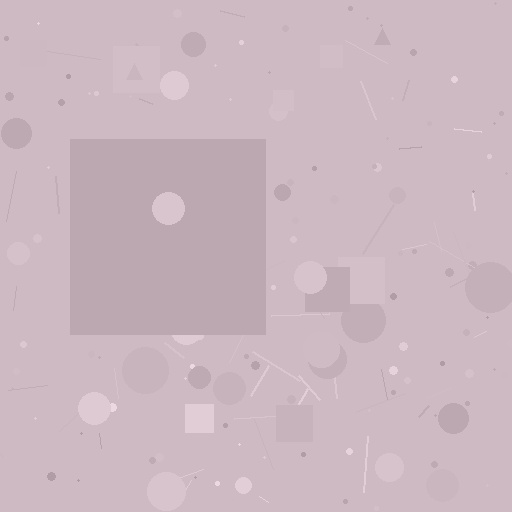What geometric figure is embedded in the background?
A square is embedded in the background.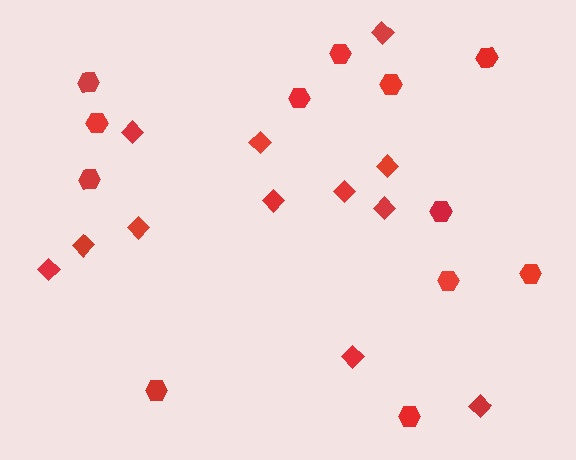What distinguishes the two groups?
There are 2 groups: one group of diamonds (12) and one group of hexagons (12).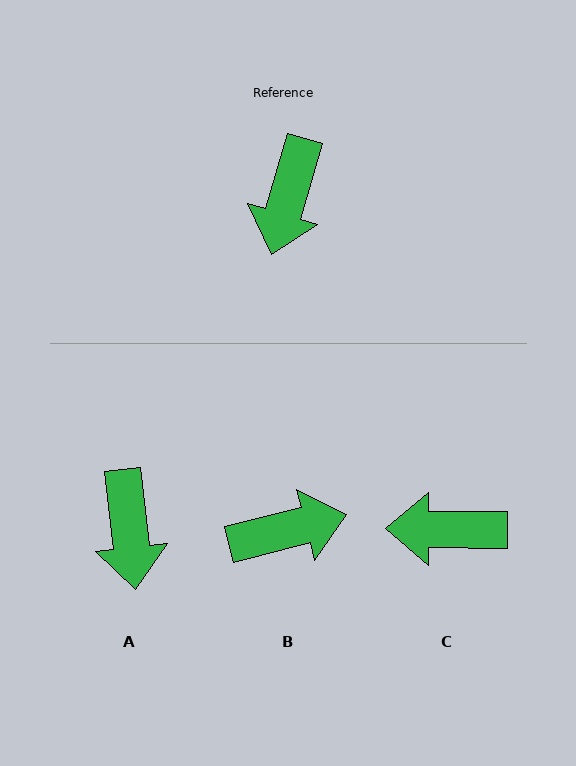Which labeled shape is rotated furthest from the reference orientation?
B, about 120 degrees away.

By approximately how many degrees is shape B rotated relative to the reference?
Approximately 120 degrees counter-clockwise.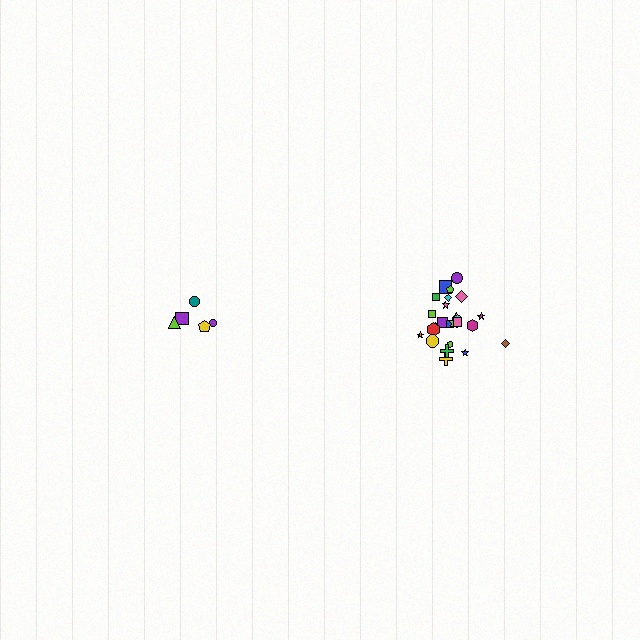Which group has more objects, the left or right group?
The right group.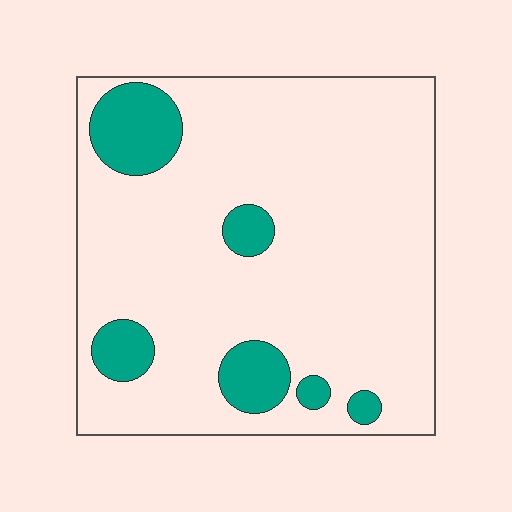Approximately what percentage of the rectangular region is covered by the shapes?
Approximately 15%.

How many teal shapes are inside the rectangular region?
6.